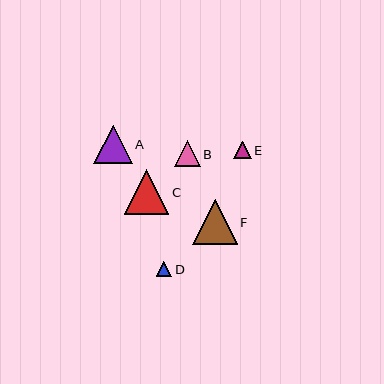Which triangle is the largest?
Triangle C is the largest with a size of approximately 45 pixels.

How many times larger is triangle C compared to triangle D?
Triangle C is approximately 2.9 times the size of triangle D.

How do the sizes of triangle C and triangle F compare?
Triangle C and triangle F are approximately the same size.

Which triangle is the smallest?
Triangle D is the smallest with a size of approximately 16 pixels.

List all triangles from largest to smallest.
From largest to smallest: C, F, A, B, E, D.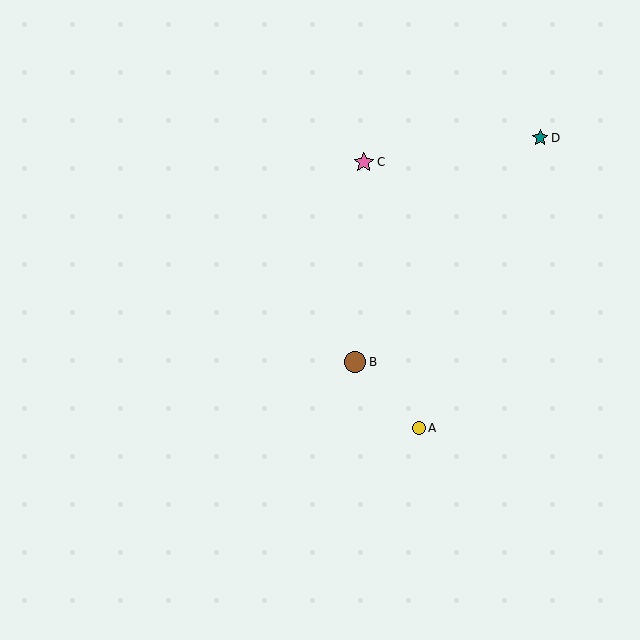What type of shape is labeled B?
Shape B is a brown circle.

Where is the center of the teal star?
The center of the teal star is at (540, 138).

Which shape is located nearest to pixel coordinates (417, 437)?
The yellow circle (labeled A) at (419, 428) is nearest to that location.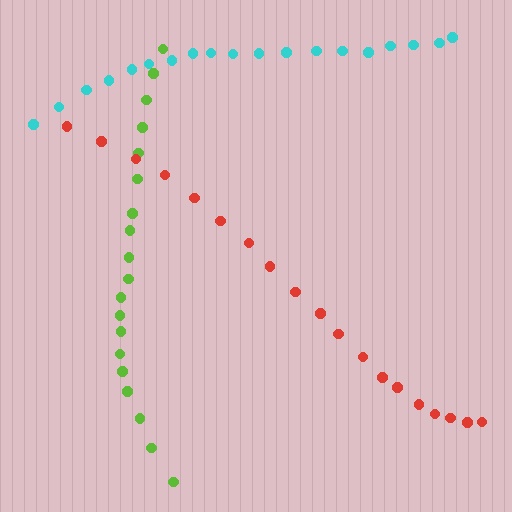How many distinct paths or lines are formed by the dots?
There are 3 distinct paths.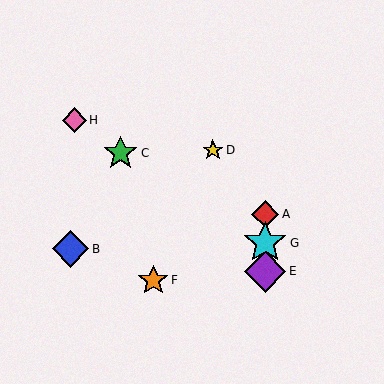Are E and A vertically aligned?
Yes, both are at x≈265.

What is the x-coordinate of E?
Object E is at x≈265.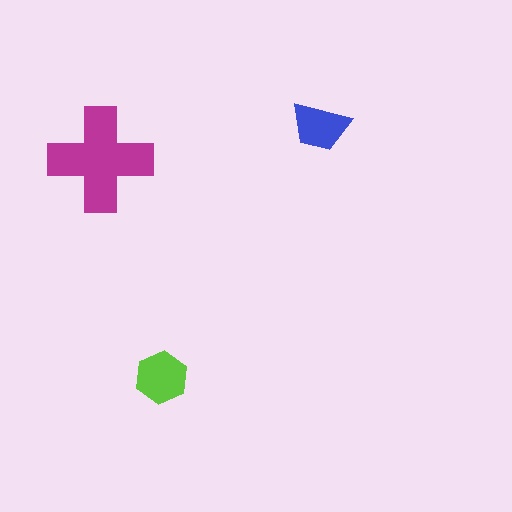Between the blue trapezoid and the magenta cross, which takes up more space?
The magenta cross.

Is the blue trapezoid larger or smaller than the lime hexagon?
Smaller.